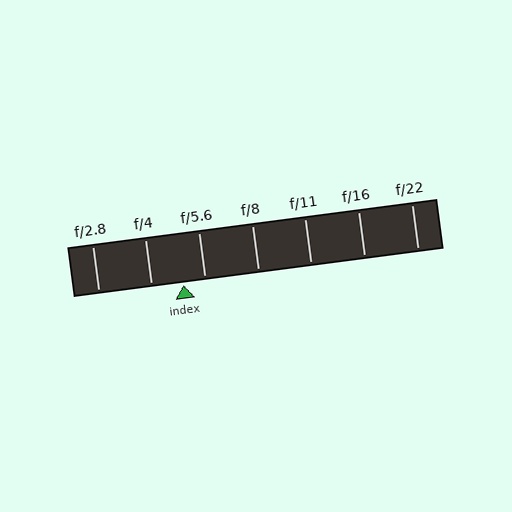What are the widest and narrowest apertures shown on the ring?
The widest aperture shown is f/2.8 and the narrowest is f/22.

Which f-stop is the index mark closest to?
The index mark is closest to f/5.6.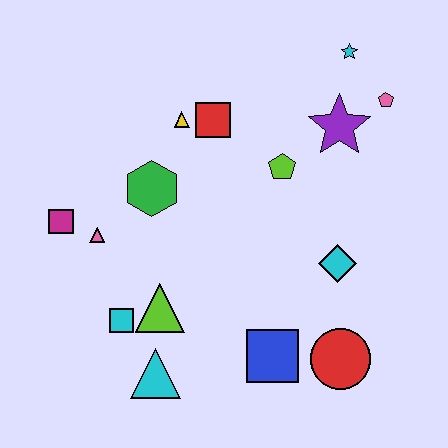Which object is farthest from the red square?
The red circle is farthest from the red square.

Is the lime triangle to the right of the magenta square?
Yes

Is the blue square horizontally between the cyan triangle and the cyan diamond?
Yes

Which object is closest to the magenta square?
The pink triangle is closest to the magenta square.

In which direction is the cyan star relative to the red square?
The cyan star is to the right of the red square.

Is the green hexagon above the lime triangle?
Yes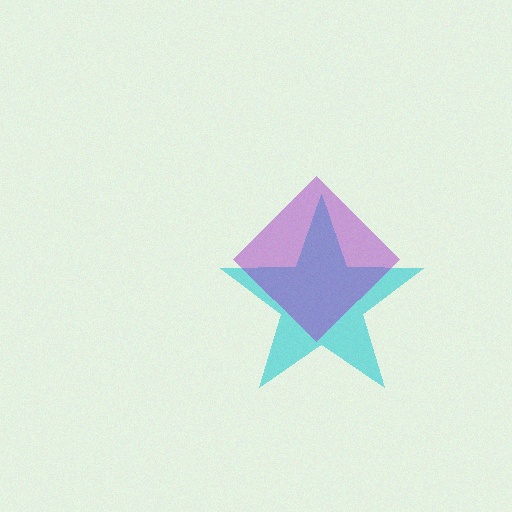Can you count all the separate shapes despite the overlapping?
Yes, there are 2 separate shapes.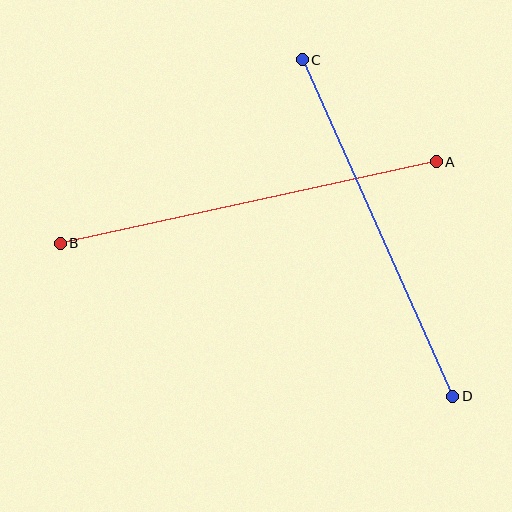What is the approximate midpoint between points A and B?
The midpoint is at approximately (248, 202) pixels.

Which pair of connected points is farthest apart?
Points A and B are farthest apart.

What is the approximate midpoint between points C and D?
The midpoint is at approximately (378, 228) pixels.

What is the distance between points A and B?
The distance is approximately 385 pixels.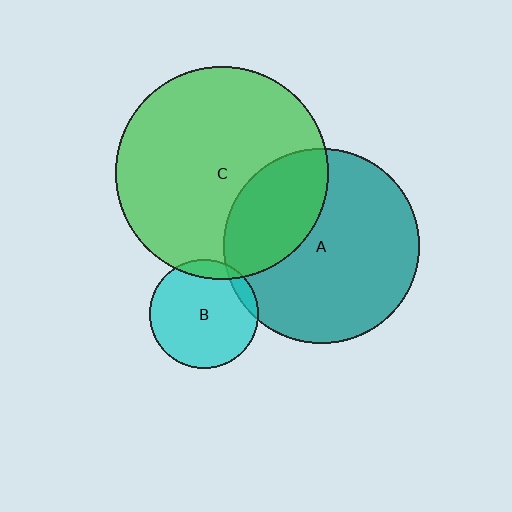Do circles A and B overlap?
Yes.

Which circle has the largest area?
Circle C (green).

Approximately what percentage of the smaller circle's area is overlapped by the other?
Approximately 10%.